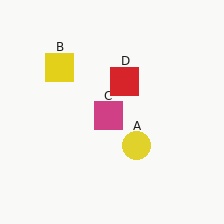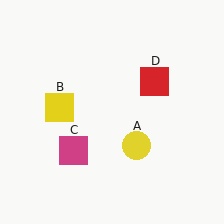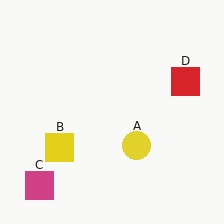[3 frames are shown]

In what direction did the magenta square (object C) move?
The magenta square (object C) moved down and to the left.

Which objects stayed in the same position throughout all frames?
Yellow circle (object A) remained stationary.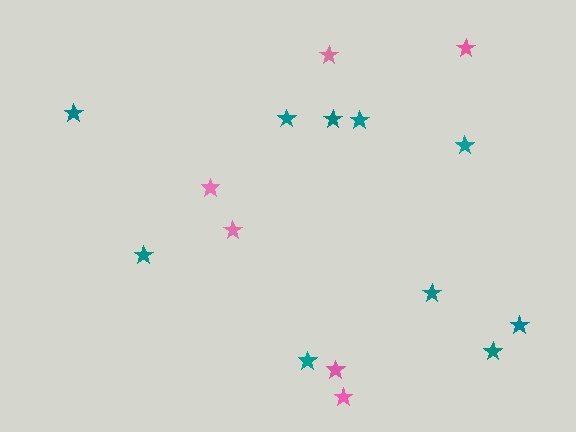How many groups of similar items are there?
There are 2 groups: one group of teal stars (10) and one group of pink stars (6).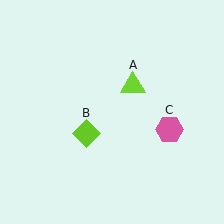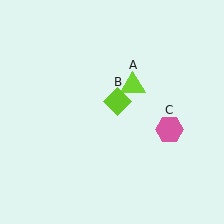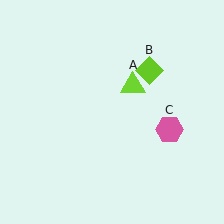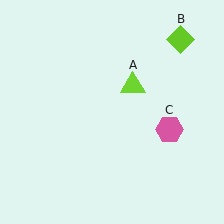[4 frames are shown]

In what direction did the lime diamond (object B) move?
The lime diamond (object B) moved up and to the right.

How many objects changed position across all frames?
1 object changed position: lime diamond (object B).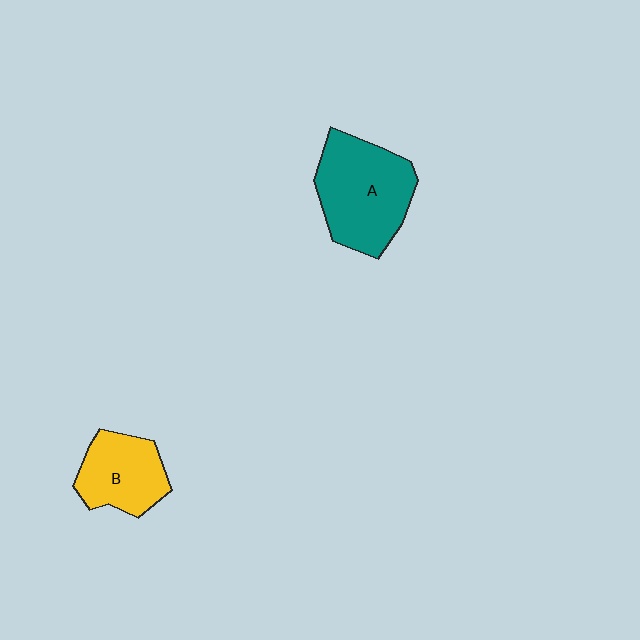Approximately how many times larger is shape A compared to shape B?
Approximately 1.5 times.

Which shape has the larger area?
Shape A (teal).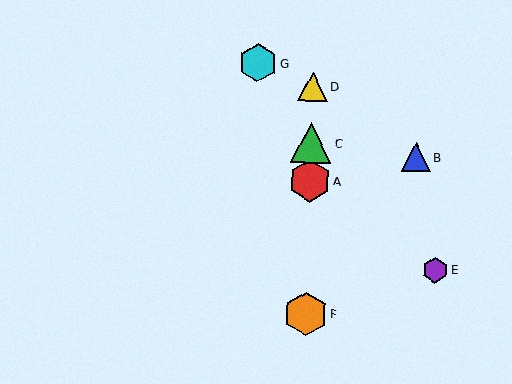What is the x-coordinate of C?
Object C is at x≈311.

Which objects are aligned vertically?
Objects A, C, D, F are aligned vertically.